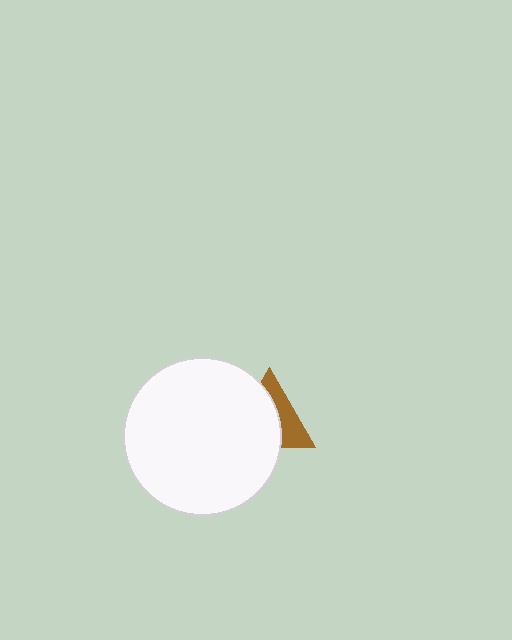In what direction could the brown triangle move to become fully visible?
The brown triangle could move right. That would shift it out from behind the white circle entirely.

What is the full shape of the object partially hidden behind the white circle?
The partially hidden object is a brown triangle.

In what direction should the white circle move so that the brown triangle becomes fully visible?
The white circle should move left. That is the shortest direction to clear the overlap and leave the brown triangle fully visible.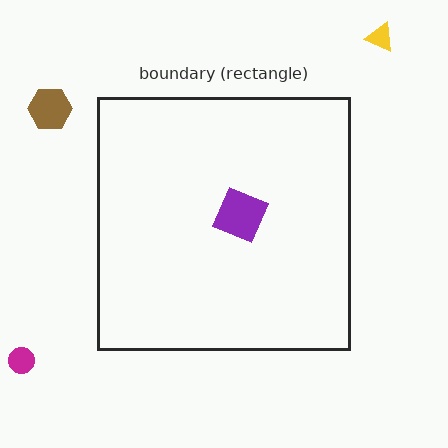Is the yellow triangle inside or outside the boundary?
Outside.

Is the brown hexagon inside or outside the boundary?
Outside.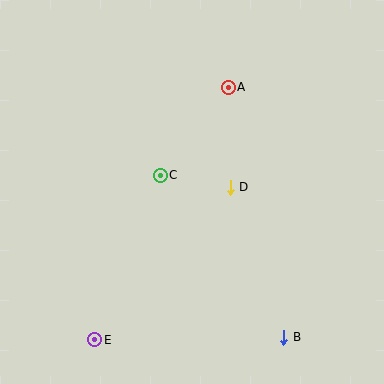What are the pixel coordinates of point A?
Point A is at (228, 87).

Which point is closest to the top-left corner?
Point C is closest to the top-left corner.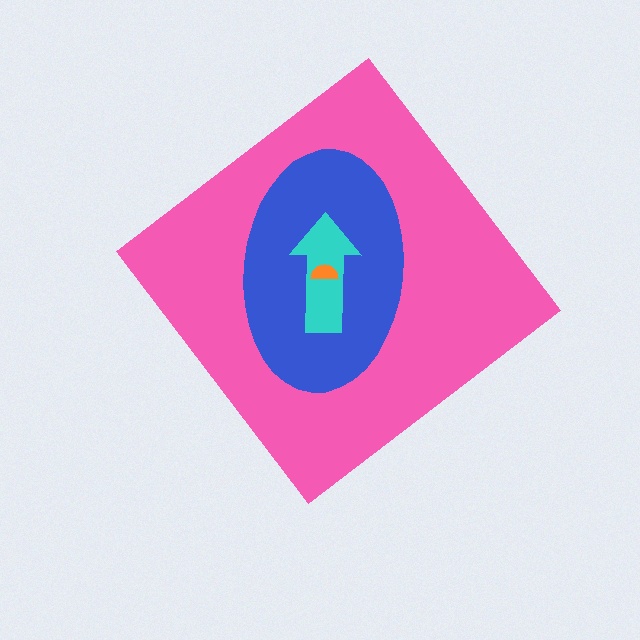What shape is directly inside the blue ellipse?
The cyan arrow.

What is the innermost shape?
The orange semicircle.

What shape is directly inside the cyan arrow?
The orange semicircle.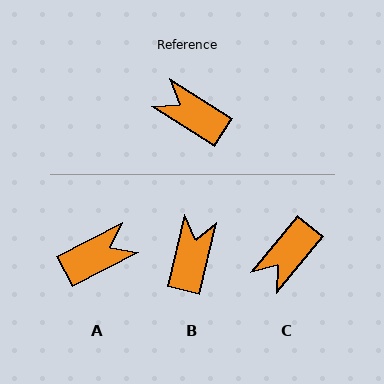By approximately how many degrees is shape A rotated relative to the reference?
Approximately 120 degrees clockwise.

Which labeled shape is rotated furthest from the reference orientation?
A, about 120 degrees away.